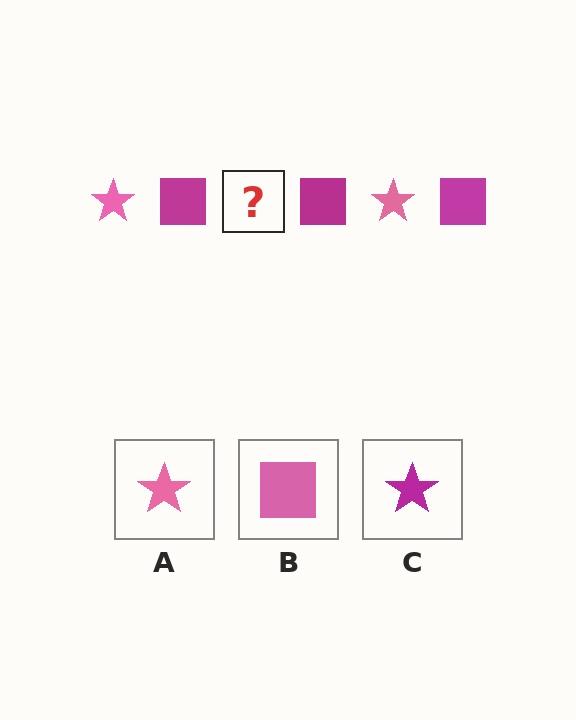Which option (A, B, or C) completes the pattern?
A.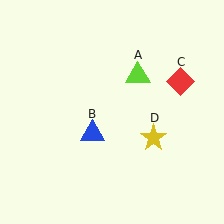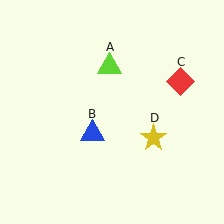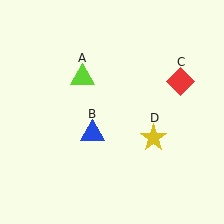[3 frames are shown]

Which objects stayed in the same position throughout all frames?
Blue triangle (object B) and red diamond (object C) and yellow star (object D) remained stationary.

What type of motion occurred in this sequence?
The lime triangle (object A) rotated counterclockwise around the center of the scene.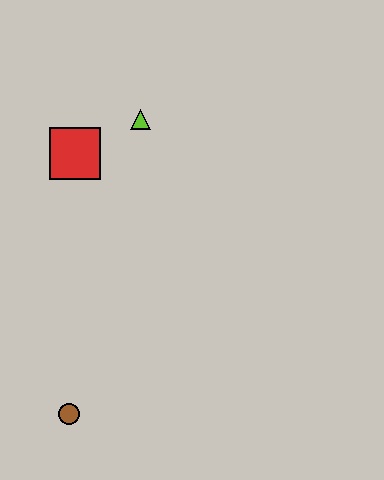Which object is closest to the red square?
The lime triangle is closest to the red square.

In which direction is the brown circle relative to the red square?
The brown circle is below the red square.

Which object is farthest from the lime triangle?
The brown circle is farthest from the lime triangle.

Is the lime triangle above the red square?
Yes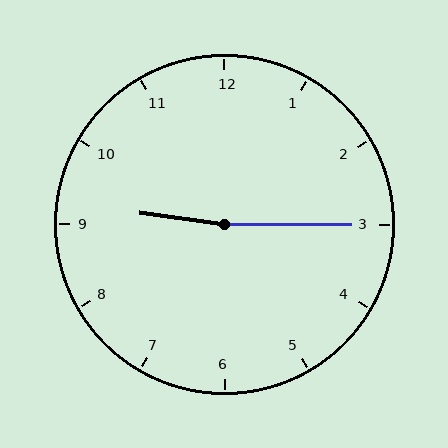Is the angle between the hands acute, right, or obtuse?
It is obtuse.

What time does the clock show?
9:15.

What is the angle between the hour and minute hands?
Approximately 172 degrees.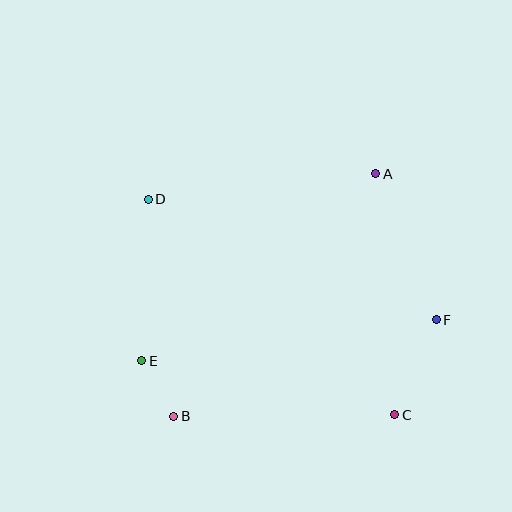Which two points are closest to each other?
Points B and E are closest to each other.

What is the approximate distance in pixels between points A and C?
The distance between A and C is approximately 241 pixels.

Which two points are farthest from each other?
Points C and D are farthest from each other.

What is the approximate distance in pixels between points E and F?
The distance between E and F is approximately 297 pixels.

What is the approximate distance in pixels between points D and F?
The distance between D and F is approximately 312 pixels.